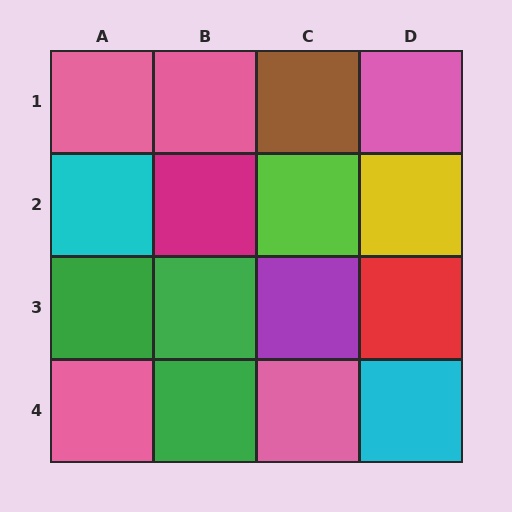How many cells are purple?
1 cell is purple.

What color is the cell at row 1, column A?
Pink.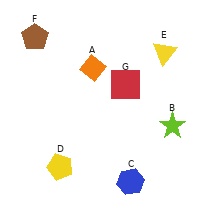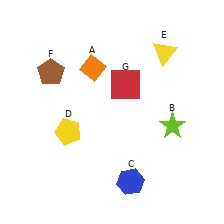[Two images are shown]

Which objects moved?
The objects that moved are: the yellow pentagon (D), the brown pentagon (F).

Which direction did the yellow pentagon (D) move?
The yellow pentagon (D) moved up.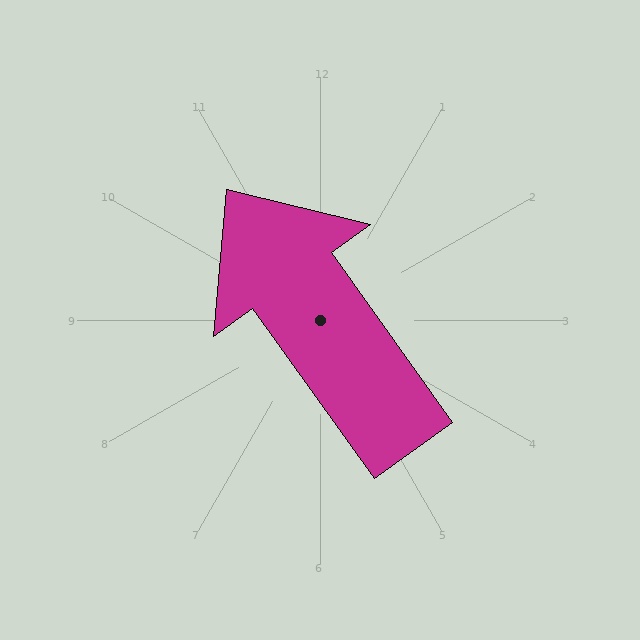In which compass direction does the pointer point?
Northwest.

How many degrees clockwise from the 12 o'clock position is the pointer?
Approximately 324 degrees.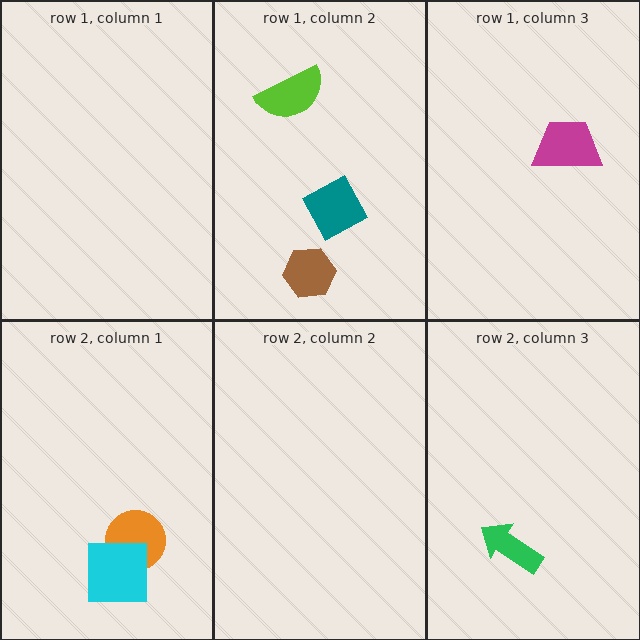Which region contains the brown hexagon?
The row 1, column 2 region.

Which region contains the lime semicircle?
The row 1, column 2 region.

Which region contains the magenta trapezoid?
The row 1, column 3 region.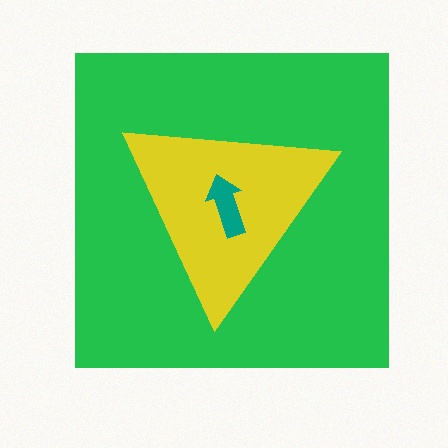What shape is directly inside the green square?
The yellow triangle.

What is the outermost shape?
The green square.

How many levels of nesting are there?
3.